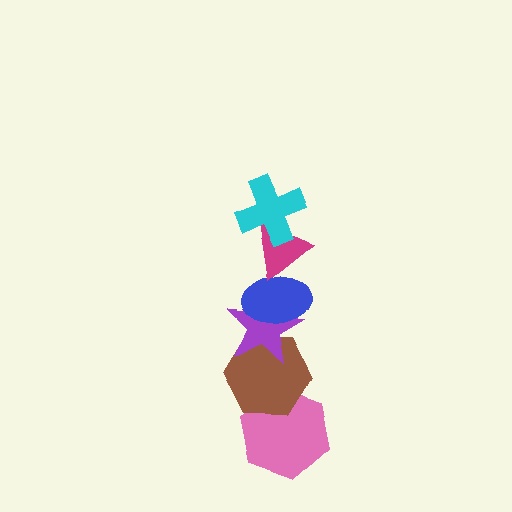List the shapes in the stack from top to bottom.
From top to bottom: the cyan cross, the magenta triangle, the blue ellipse, the purple star, the brown hexagon, the pink hexagon.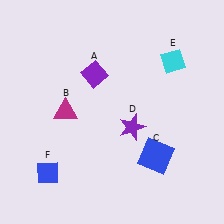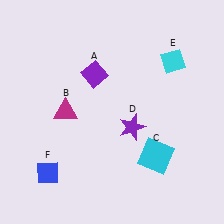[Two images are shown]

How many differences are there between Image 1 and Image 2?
There is 1 difference between the two images.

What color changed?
The square (C) changed from blue in Image 1 to cyan in Image 2.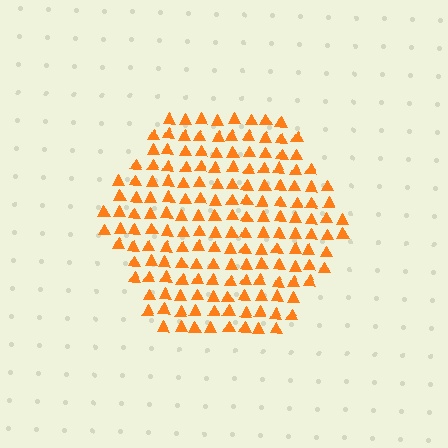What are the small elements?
The small elements are triangles.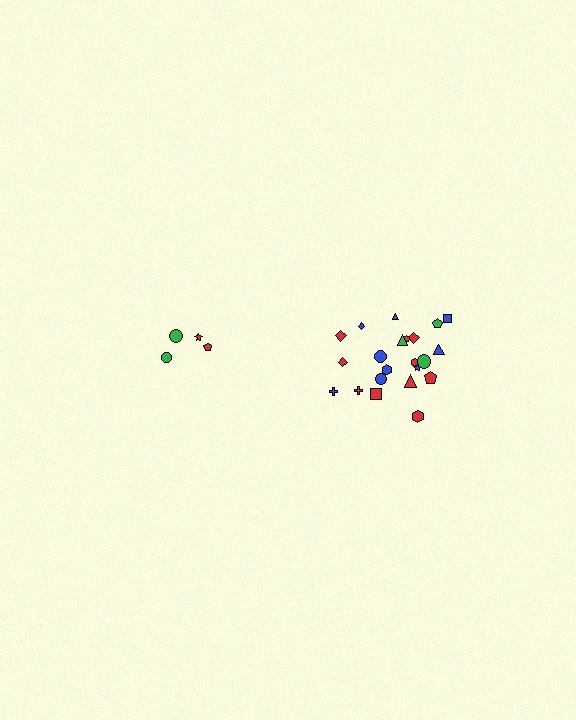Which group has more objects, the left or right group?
The right group.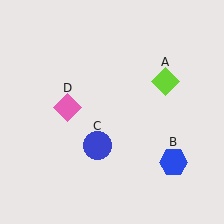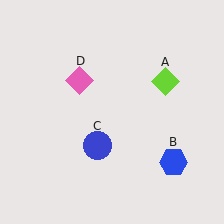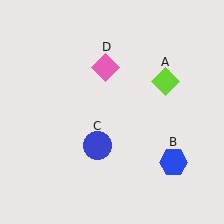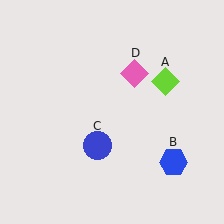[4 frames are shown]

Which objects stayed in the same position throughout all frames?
Lime diamond (object A) and blue hexagon (object B) and blue circle (object C) remained stationary.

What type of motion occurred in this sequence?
The pink diamond (object D) rotated clockwise around the center of the scene.